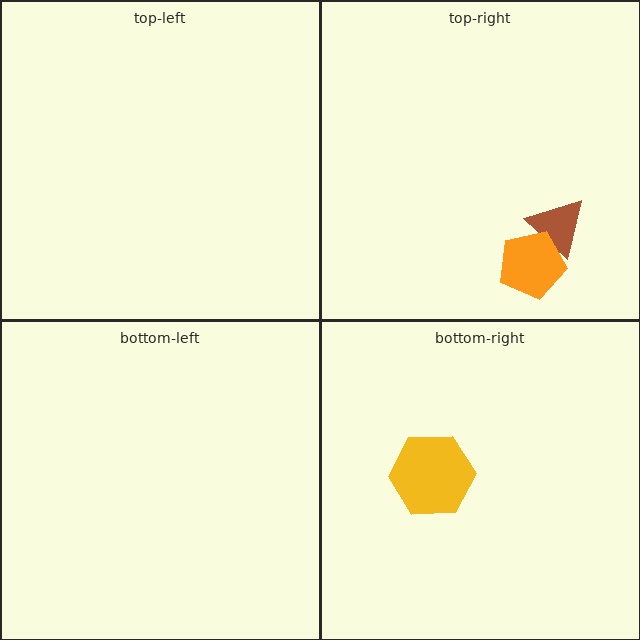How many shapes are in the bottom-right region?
1.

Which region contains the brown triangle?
The top-right region.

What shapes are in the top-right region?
The brown triangle, the orange pentagon.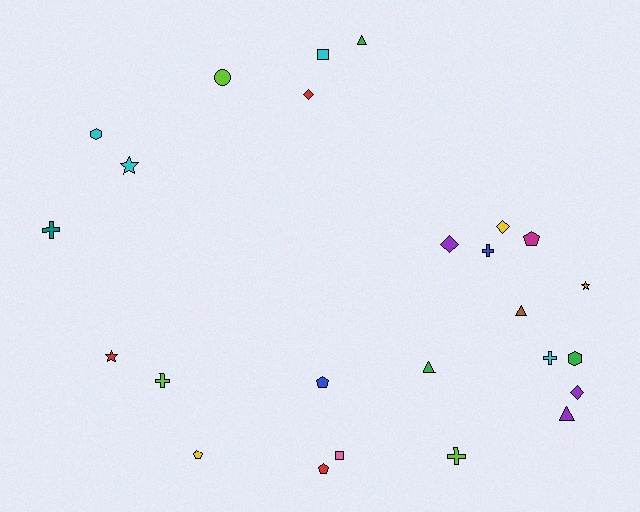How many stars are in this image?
There are 3 stars.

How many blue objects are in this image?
There are 2 blue objects.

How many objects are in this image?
There are 25 objects.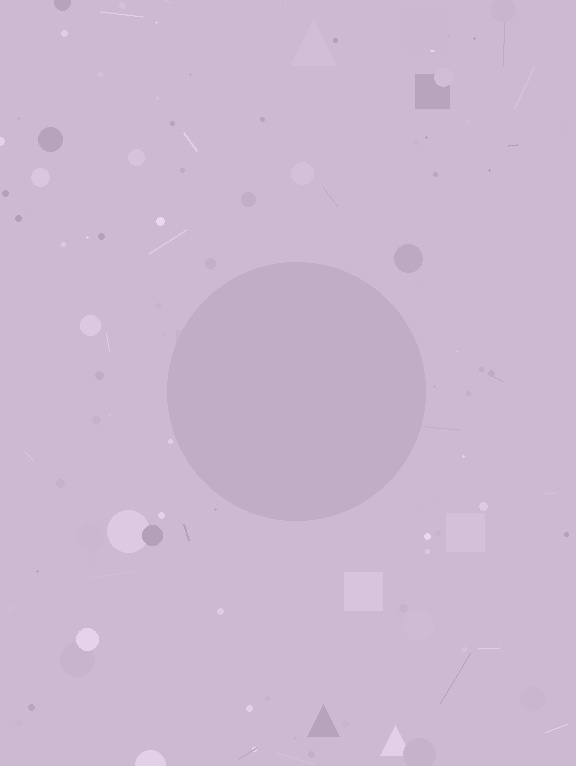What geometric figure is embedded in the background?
A circle is embedded in the background.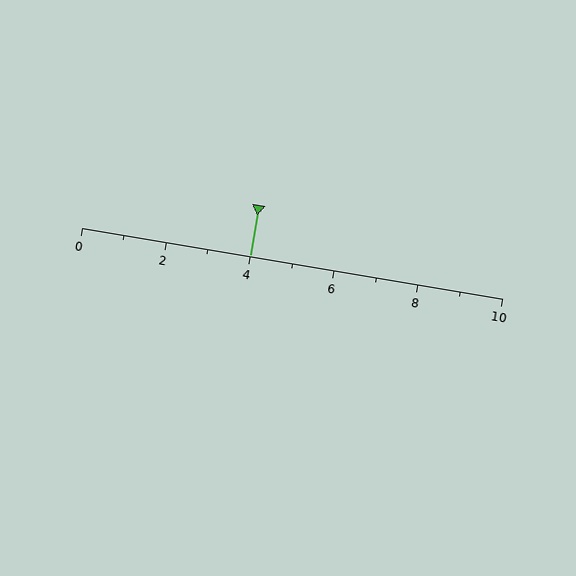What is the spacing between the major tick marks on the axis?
The major ticks are spaced 2 apart.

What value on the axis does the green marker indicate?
The marker indicates approximately 4.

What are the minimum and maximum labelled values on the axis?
The axis runs from 0 to 10.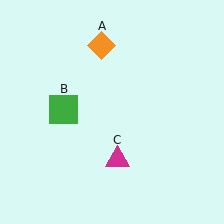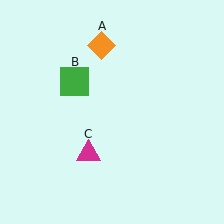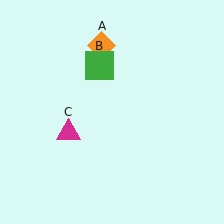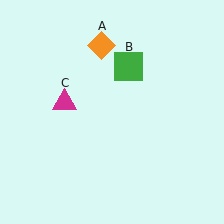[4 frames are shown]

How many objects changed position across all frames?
2 objects changed position: green square (object B), magenta triangle (object C).